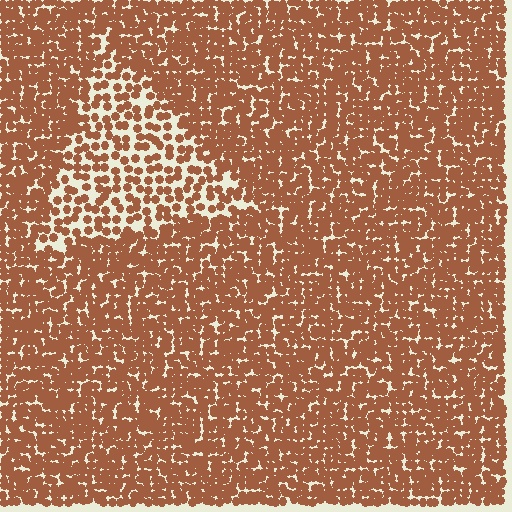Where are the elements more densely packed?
The elements are more densely packed outside the triangle boundary.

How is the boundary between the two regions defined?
The boundary is defined by a change in element density (approximately 2.0x ratio). All elements are the same color, size, and shape.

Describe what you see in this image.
The image contains small brown elements arranged at two different densities. A triangle-shaped region is visible where the elements are less densely packed than the surrounding area.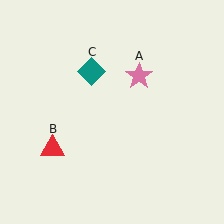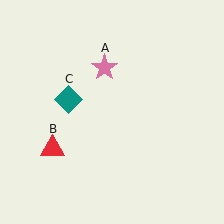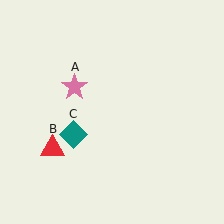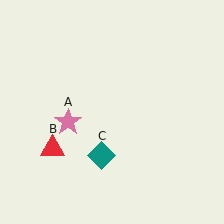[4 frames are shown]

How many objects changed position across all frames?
2 objects changed position: pink star (object A), teal diamond (object C).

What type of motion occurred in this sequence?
The pink star (object A), teal diamond (object C) rotated counterclockwise around the center of the scene.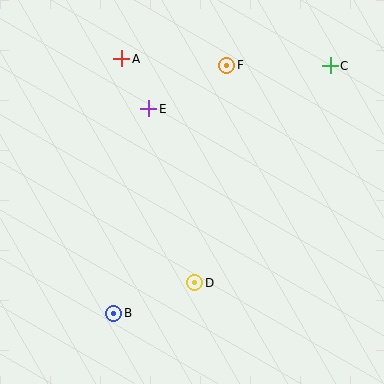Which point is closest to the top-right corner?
Point C is closest to the top-right corner.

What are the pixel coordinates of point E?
Point E is at (149, 109).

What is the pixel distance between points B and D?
The distance between B and D is 87 pixels.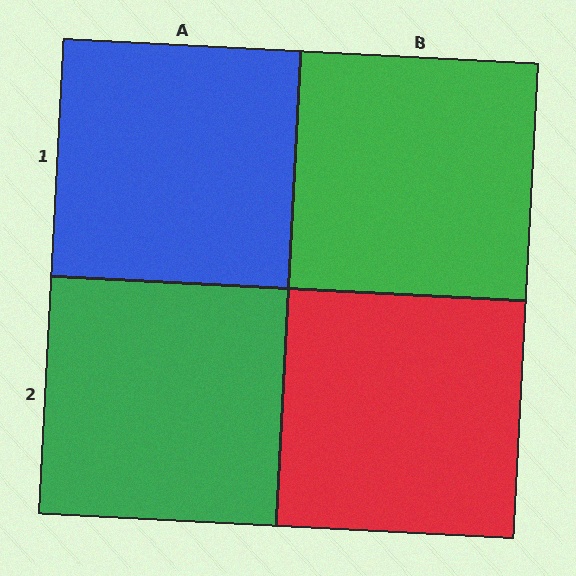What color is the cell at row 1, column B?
Green.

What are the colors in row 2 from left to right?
Green, red.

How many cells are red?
1 cell is red.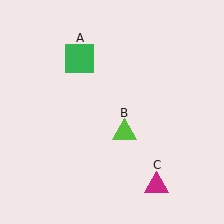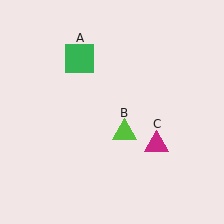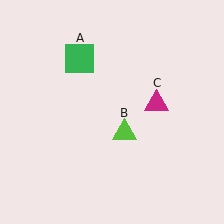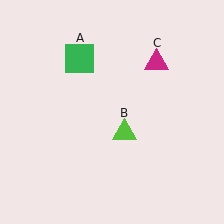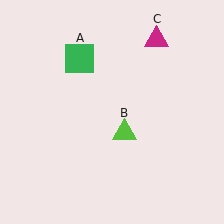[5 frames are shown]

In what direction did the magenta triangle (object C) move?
The magenta triangle (object C) moved up.